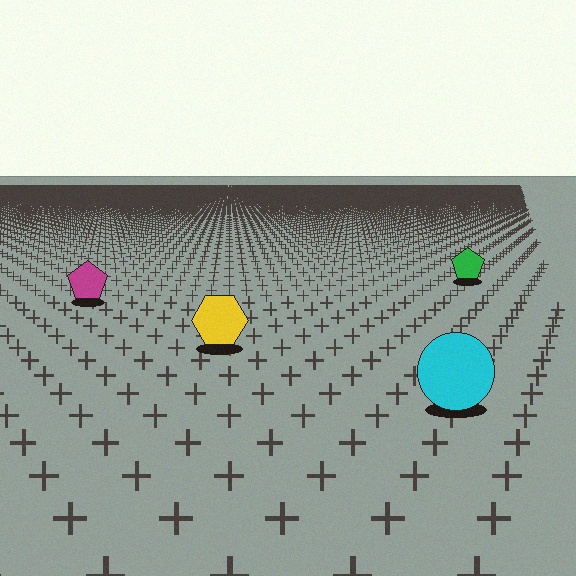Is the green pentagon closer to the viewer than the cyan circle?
No. The cyan circle is closer — you can tell from the texture gradient: the ground texture is coarser near it.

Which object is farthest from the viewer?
The green pentagon is farthest from the viewer. It appears smaller and the ground texture around it is denser.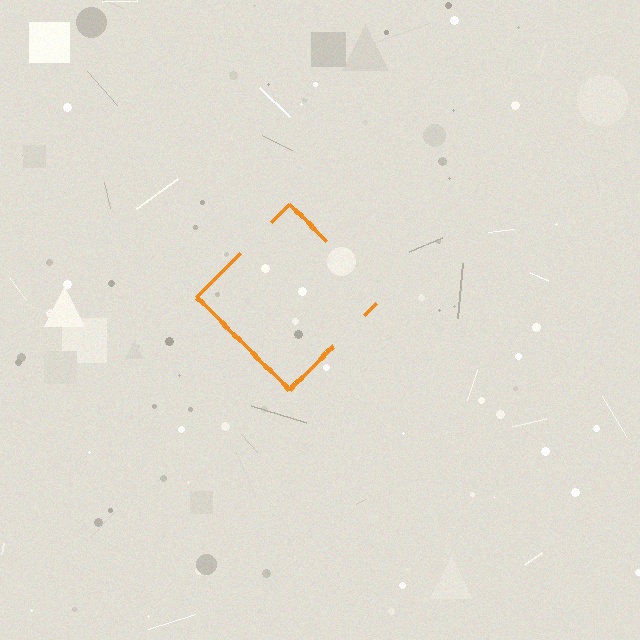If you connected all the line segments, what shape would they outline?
They would outline a diamond.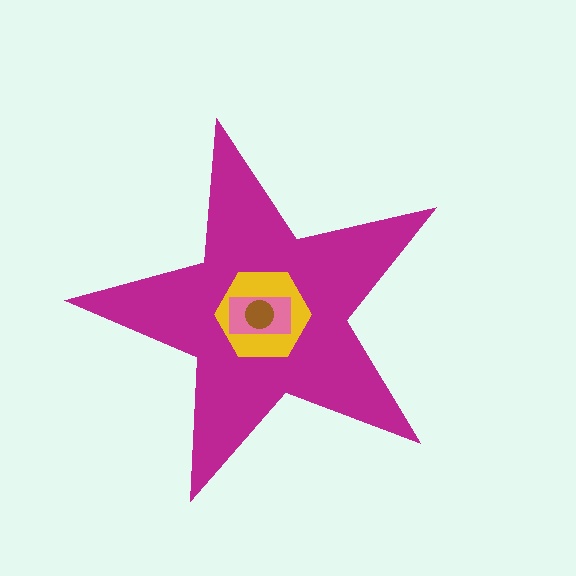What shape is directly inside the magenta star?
The yellow hexagon.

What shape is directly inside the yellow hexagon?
The pink rectangle.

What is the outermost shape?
The magenta star.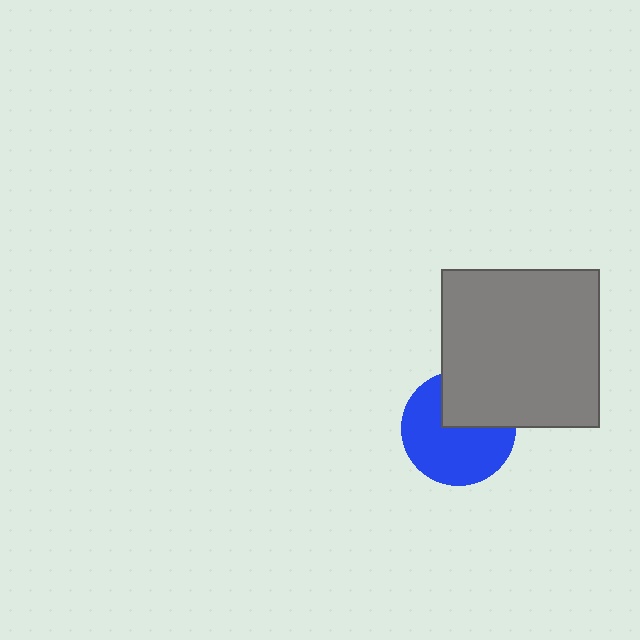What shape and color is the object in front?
The object in front is a gray square.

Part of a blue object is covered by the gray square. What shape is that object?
It is a circle.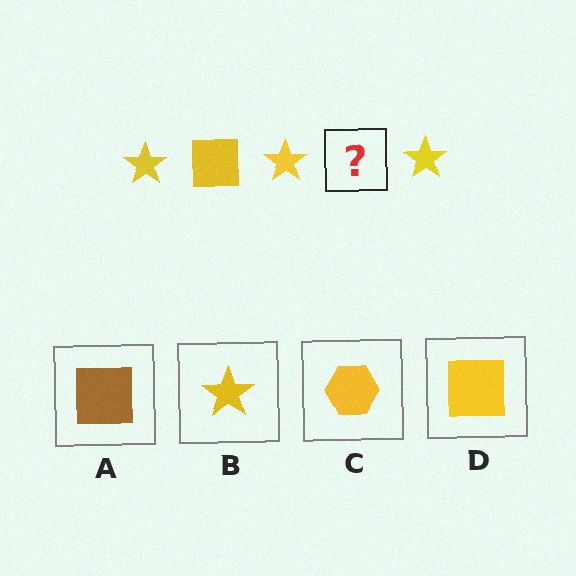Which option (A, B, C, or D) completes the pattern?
D.